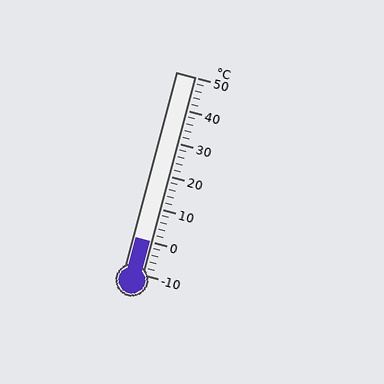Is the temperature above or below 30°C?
The temperature is below 30°C.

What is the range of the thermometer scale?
The thermometer scale ranges from -10°C to 50°C.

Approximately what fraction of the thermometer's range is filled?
The thermometer is filled to approximately 15% of its range.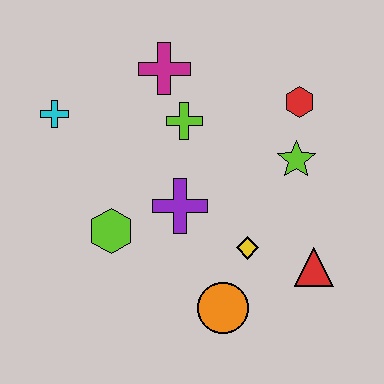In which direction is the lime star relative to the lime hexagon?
The lime star is to the right of the lime hexagon.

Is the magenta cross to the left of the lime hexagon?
No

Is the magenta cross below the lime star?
No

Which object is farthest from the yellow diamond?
The cyan cross is farthest from the yellow diamond.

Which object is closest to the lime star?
The red hexagon is closest to the lime star.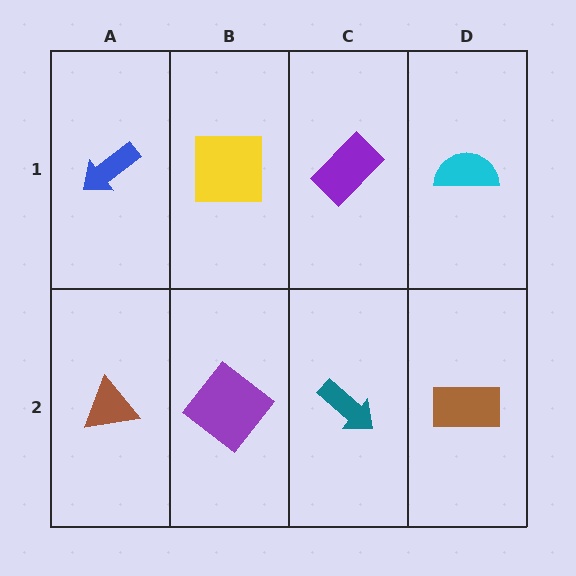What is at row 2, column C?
A teal arrow.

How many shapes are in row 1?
4 shapes.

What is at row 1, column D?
A cyan semicircle.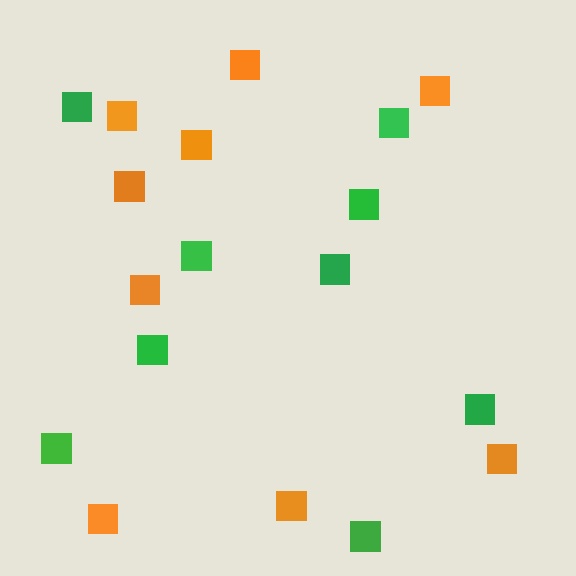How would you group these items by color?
There are 2 groups: one group of green squares (9) and one group of orange squares (9).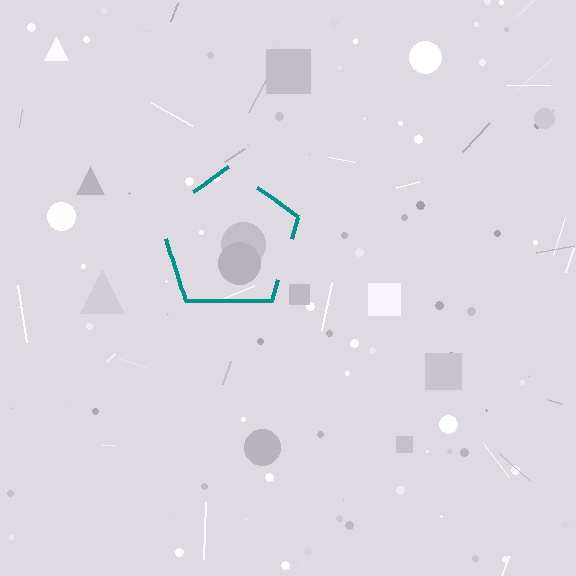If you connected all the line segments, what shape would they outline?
They would outline a pentagon.